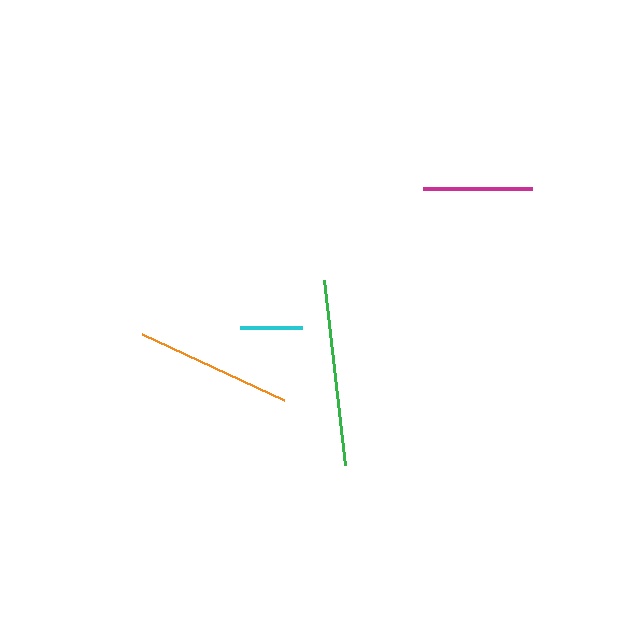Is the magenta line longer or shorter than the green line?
The green line is longer than the magenta line.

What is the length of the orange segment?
The orange segment is approximately 156 pixels long.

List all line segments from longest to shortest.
From longest to shortest: green, orange, magenta, cyan.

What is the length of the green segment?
The green segment is approximately 187 pixels long.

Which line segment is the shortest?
The cyan line is the shortest at approximately 61 pixels.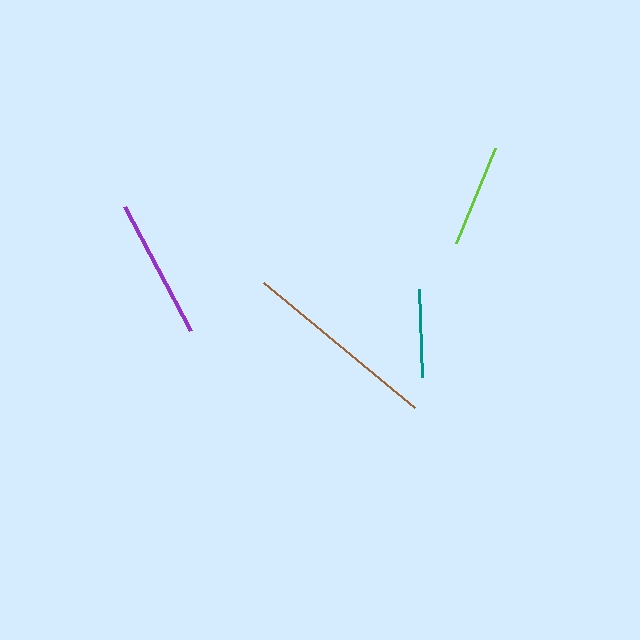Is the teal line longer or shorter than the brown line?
The brown line is longer than the teal line.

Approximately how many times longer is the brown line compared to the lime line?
The brown line is approximately 1.9 times the length of the lime line.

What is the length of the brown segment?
The brown segment is approximately 196 pixels long.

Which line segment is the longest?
The brown line is the longest at approximately 196 pixels.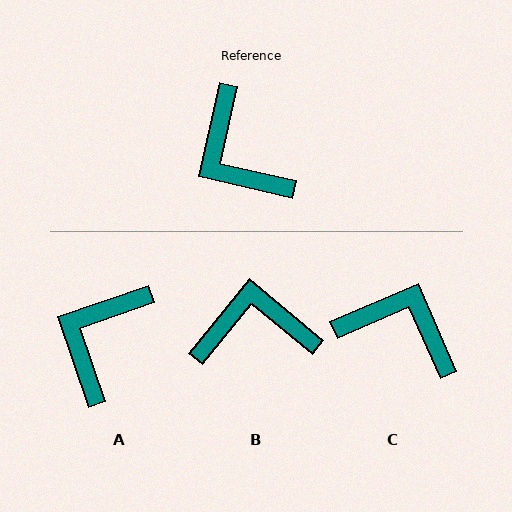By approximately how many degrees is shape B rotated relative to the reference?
Approximately 116 degrees clockwise.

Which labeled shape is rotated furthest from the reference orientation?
C, about 143 degrees away.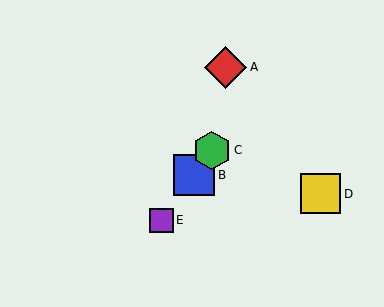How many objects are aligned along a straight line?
3 objects (B, C, E) are aligned along a straight line.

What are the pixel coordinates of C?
Object C is at (212, 150).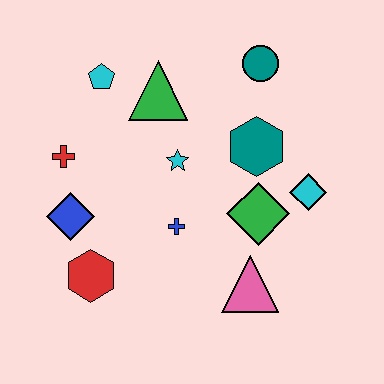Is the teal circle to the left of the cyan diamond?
Yes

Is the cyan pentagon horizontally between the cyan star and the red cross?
Yes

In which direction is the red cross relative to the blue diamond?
The red cross is above the blue diamond.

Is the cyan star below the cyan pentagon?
Yes